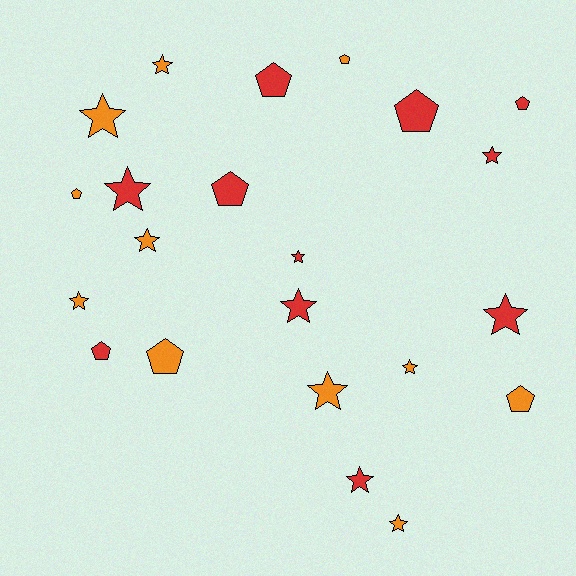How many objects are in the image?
There are 22 objects.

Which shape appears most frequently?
Star, with 13 objects.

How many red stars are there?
There are 6 red stars.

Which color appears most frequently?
Orange, with 11 objects.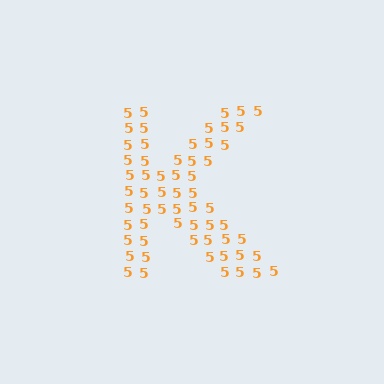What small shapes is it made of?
It is made of small digit 5's.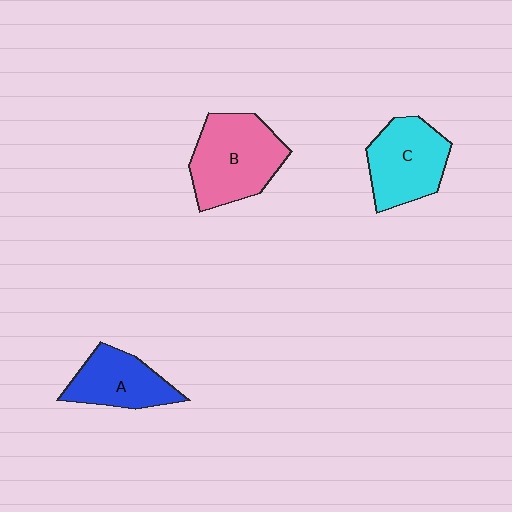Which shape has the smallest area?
Shape A (blue).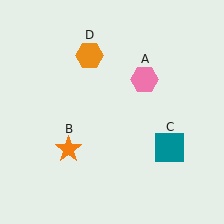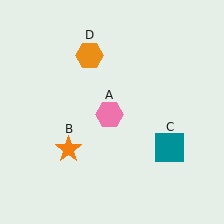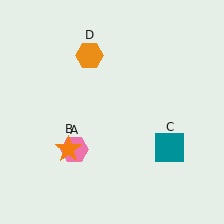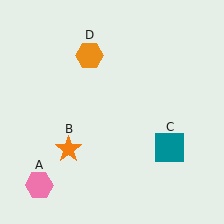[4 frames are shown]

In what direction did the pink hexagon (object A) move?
The pink hexagon (object A) moved down and to the left.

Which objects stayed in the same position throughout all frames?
Orange star (object B) and teal square (object C) and orange hexagon (object D) remained stationary.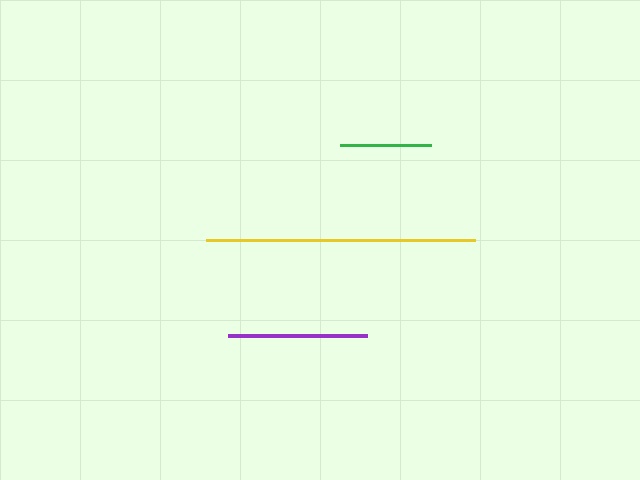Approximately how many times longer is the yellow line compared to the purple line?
The yellow line is approximately 1.9 times the length of the purple line.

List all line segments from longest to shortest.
From longest to shortest: yellow, purple, green.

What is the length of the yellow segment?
The yellow segment is approximately 269 pixels long.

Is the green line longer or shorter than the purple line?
The purple line is longer than the green line.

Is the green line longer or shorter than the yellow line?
The yellow line is longer than the green line.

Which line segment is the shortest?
The green line is the shortest at approximately 91 pixels.